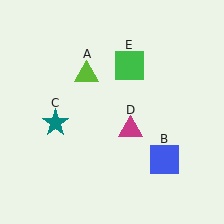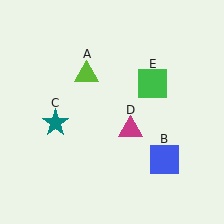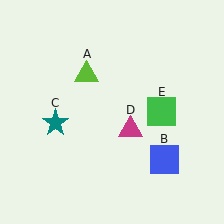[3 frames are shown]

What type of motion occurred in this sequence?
The green square (object E) rotated clockwise around the center of the scene.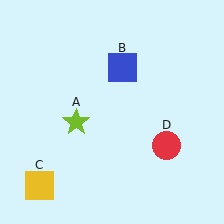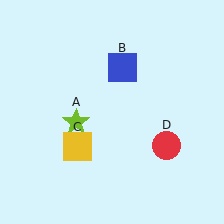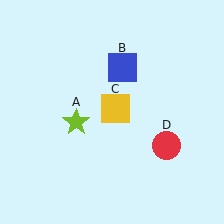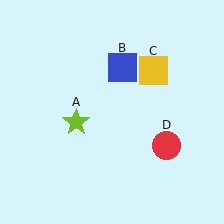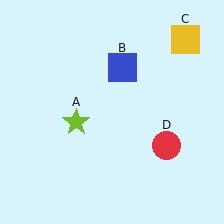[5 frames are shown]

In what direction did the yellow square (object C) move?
The yellow square (object C) moved up and to the right.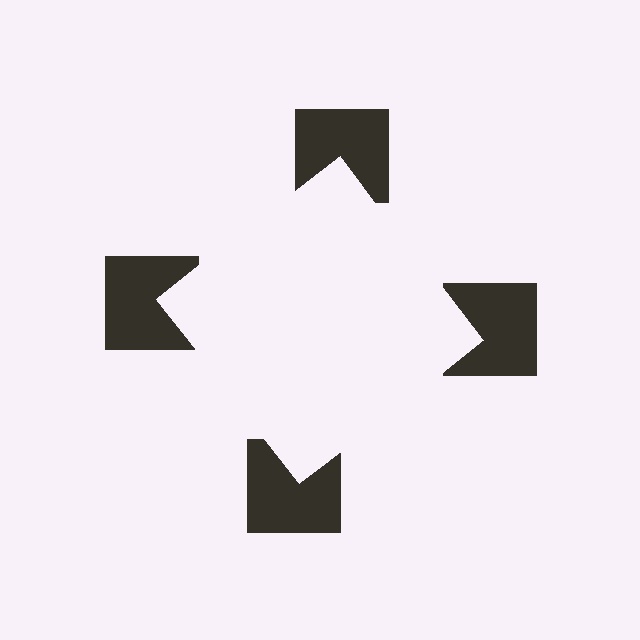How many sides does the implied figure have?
4 sides.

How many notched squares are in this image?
There are 4 — one at each vertex of the illusory square.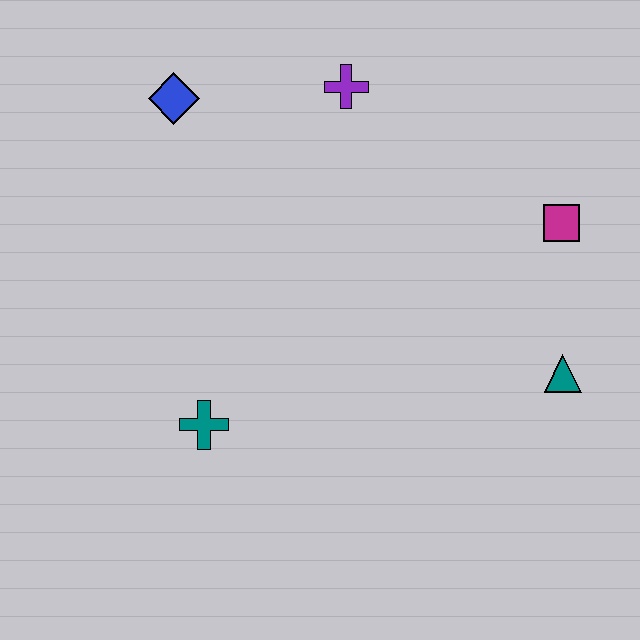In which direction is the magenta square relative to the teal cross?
The magenta square is to the right of the teal cross.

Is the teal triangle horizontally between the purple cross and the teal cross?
No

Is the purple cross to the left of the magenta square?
Yes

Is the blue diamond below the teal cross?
No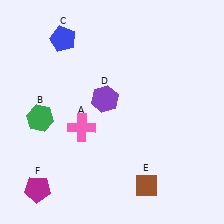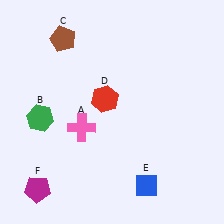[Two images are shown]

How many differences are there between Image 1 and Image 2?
There are 3 differences between the two images.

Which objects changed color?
C changed from blue to brown. D changed from purple to red. E changed from brown to blue.